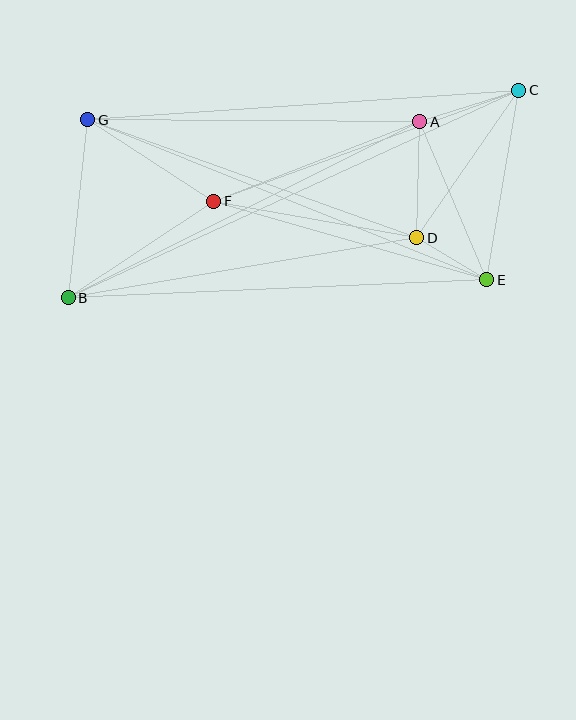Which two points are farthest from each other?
Points B and C are farthest from each other.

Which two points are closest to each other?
Points D and E are closest to each other.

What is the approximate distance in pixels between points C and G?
The distance between C and G is approximately 432 pixels.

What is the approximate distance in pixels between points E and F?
The distance between E and F is approximately 284 pixels.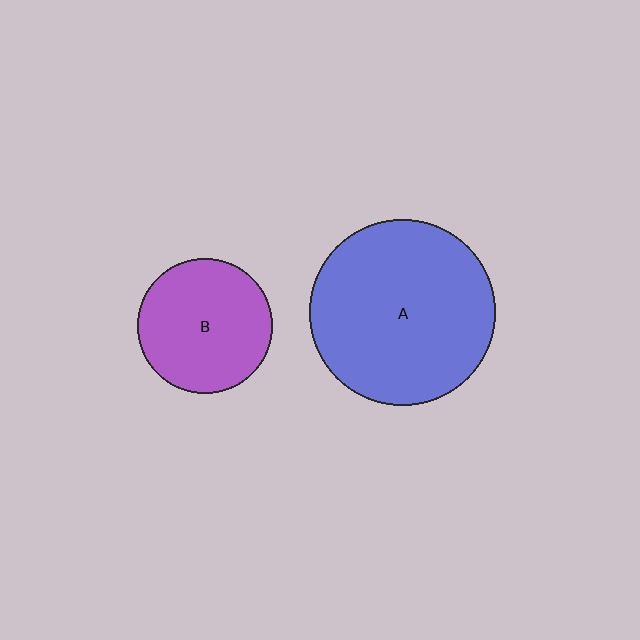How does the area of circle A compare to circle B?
Approximately 1.9 times.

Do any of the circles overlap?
No, none of the circles overlap.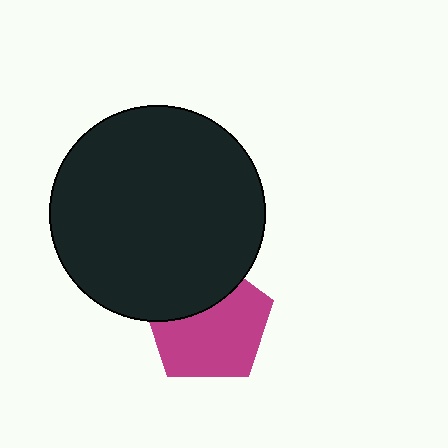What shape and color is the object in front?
The object in front is a black circle.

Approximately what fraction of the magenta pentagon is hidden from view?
Roughly 34% of the magenta pentagon is hidden behind the black circle.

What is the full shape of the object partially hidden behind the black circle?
The partially hidden object is a magenta pentagon.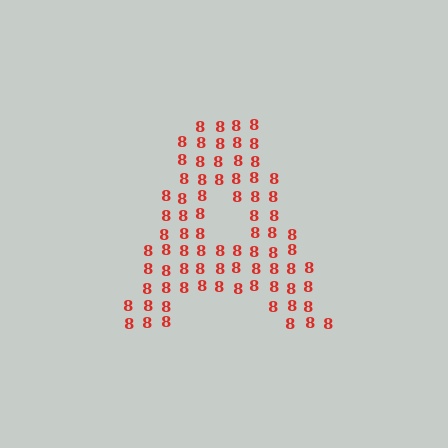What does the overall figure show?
The overall figure shows the letter A.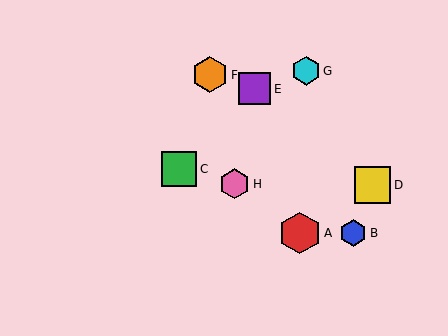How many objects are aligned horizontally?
2 objects (A, B) are aligned horizontally.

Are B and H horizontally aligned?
No, B is at y≈233 and H is at y≈184.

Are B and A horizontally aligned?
Yes, both are at y≈233.